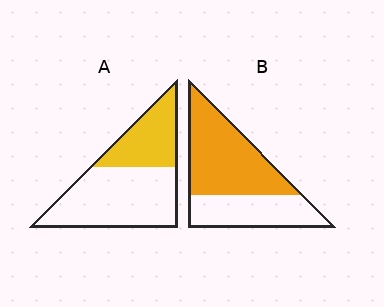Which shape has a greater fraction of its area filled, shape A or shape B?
Shape B.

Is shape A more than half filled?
No.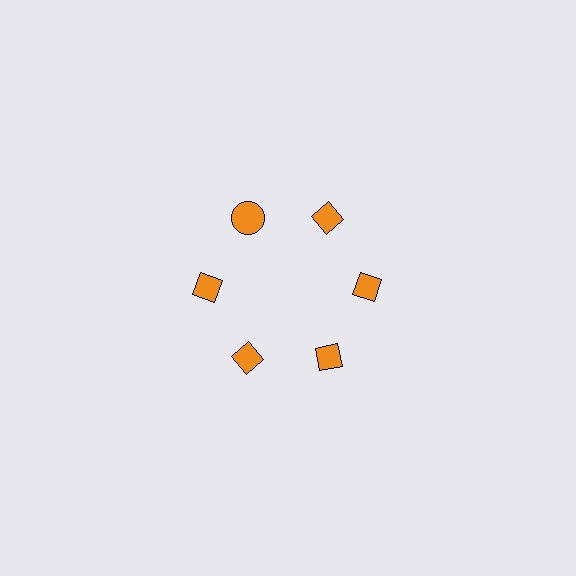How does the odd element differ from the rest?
It has a different shape: circle instead of diamond.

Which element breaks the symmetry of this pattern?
The orange circle at roughly the 11 o'clock position breaks the symmetry. All other shapes are orange diamonds.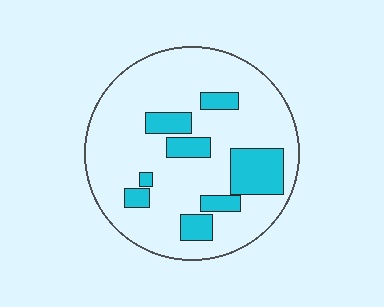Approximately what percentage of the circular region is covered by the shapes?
Approximately 20%.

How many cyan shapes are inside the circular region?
8.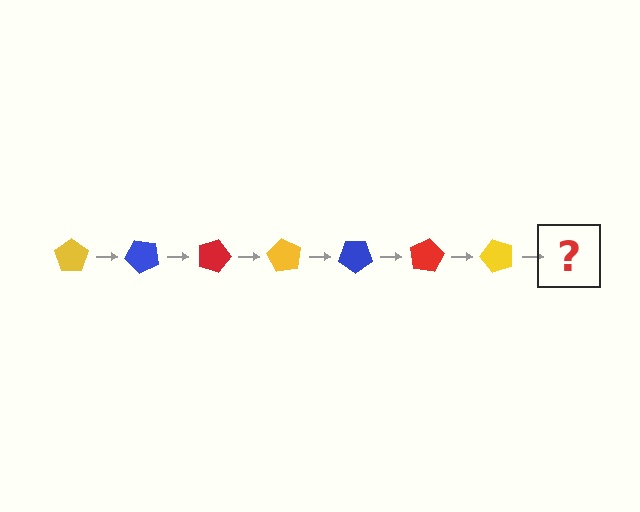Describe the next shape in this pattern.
It should be a blue pentagon, rotated 315 degrees from the start.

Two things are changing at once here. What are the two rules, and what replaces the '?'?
The two rules are that it rotates 45 degrees each step and the color cycles through yellow, blue, and red. The '?' should be a blue pentagon, rotated 315 degrees from the start.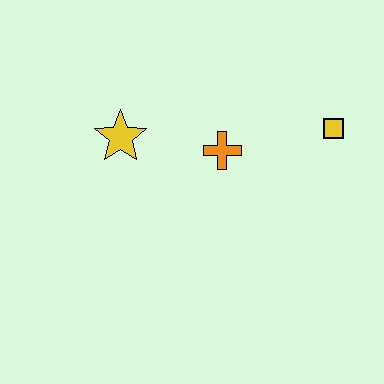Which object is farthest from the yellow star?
The yellow square is farthest from the yellow star.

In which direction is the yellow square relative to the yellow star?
The yellow square is to the right of the yellow star.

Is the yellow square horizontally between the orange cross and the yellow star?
No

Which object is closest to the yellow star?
The orange cross is closest to the yellow star.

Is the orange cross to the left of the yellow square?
Yes